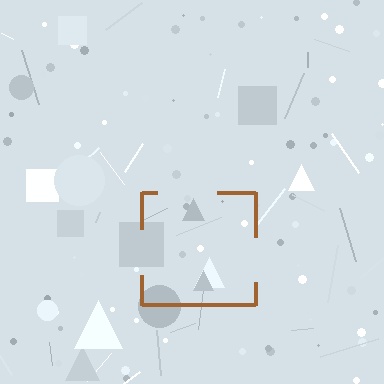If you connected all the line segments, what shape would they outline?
They would outline a square.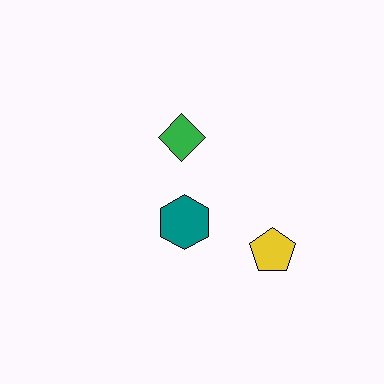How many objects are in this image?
There are 3 objects.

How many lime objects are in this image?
There are no lime objects.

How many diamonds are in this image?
There is 1 diamond.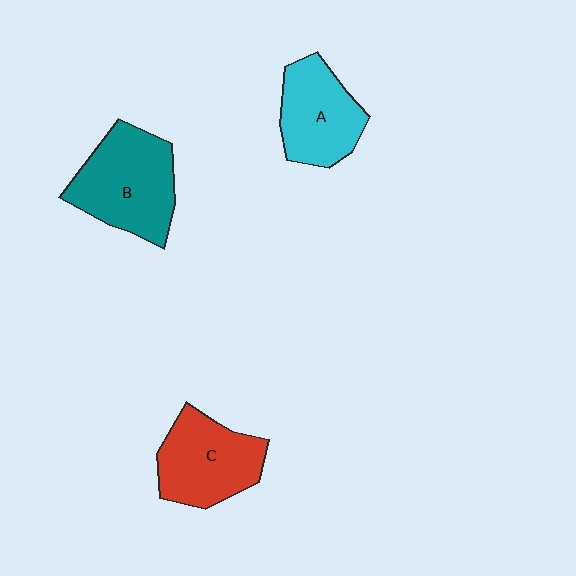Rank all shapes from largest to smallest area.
From largest to smallest: B (teal), C (red), A (cyan).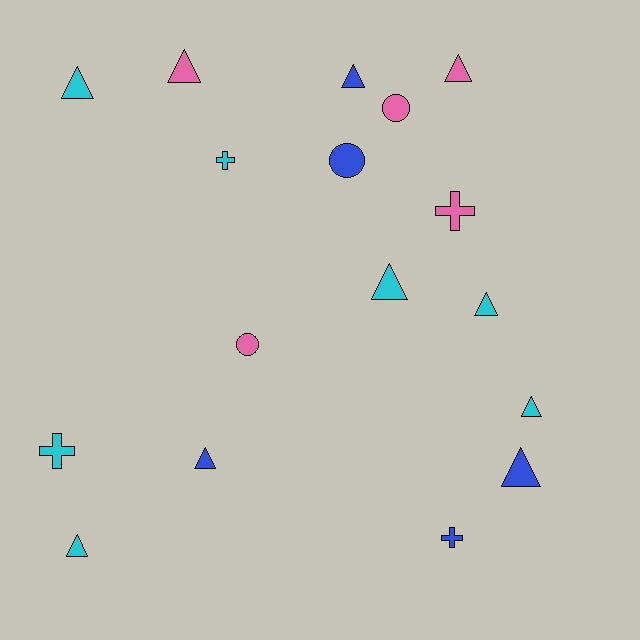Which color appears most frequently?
Cyan, with 7 objects.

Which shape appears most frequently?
Triangle, with 10 objects.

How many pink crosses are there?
There is 1 pink cross.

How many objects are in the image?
There are 17 objects.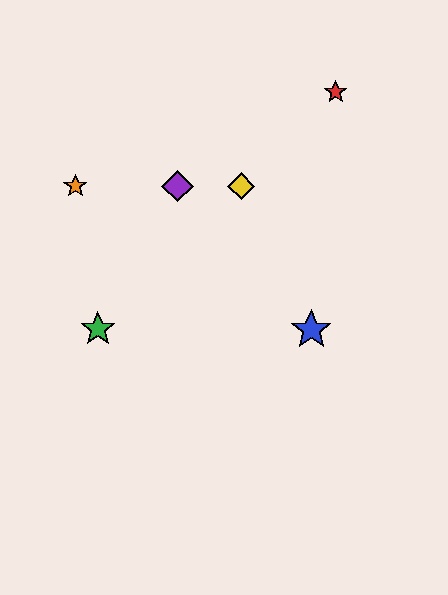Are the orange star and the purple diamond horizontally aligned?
Yes, both are at y≈186.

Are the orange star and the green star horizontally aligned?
No, the orange star is at y≈186 and the green star is at y≈329.